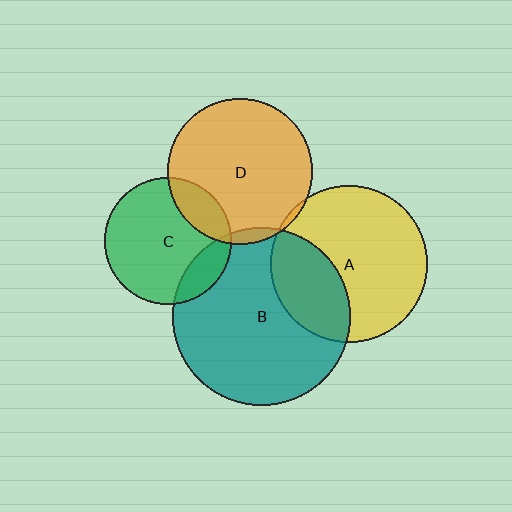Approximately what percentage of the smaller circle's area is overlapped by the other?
Approximately 20%.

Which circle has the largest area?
Circle B (teal).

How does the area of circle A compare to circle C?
Approximately 1.5 times.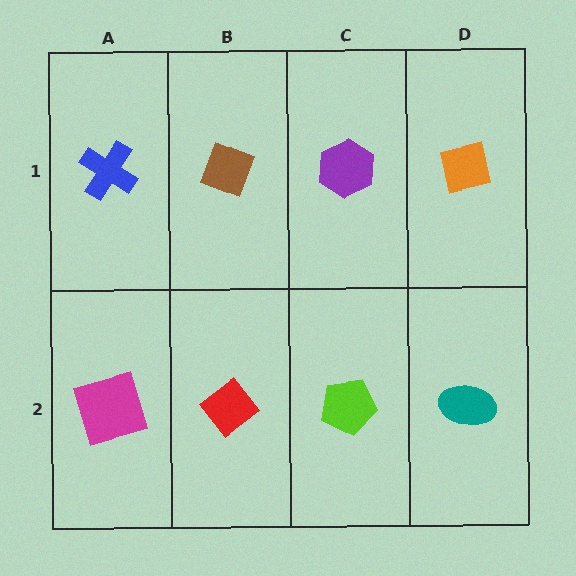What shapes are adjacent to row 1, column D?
A teal ellipse (row 2, column D), a purple hexagon (row 1, column C).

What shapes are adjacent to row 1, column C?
A lime pentagon (row 2, column C), a brown diamond (row 1, column B), an orange square (row 1, column D).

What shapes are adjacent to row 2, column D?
An orange square (row 1, column D), a lime pentagon (row 2, column C).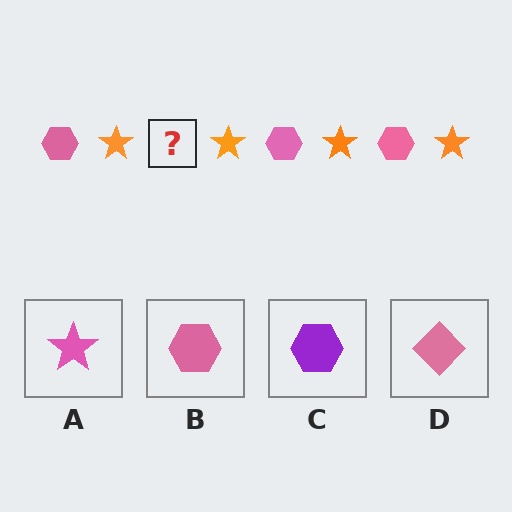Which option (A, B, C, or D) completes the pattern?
B.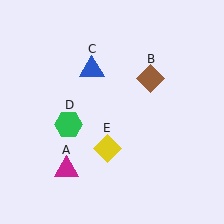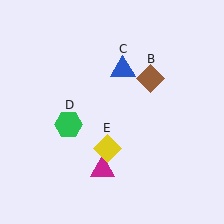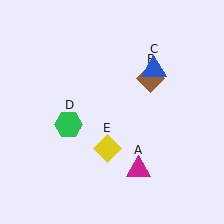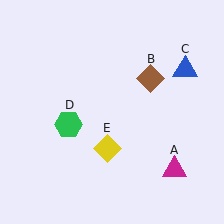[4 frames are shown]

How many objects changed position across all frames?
2 objects changed position: magenta triangle (object A), blue triangle (object C).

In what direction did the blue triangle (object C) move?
The blue triangle (object C) moved right.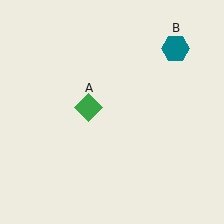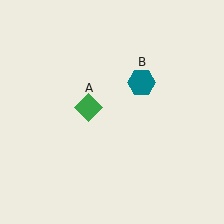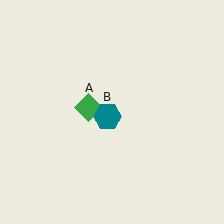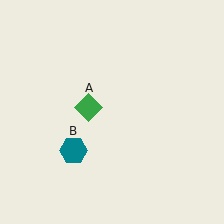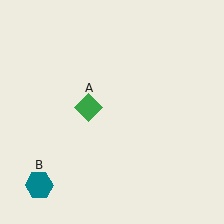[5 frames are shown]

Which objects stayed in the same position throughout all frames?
Green diamond (object A) remained stationary.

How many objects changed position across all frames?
1 object changed position: teal hexagon (object B).